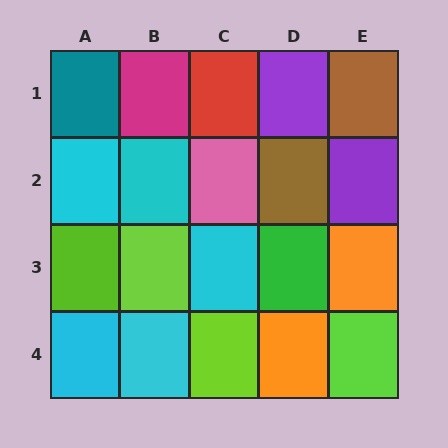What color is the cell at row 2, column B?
Cyan.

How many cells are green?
1 cell is green.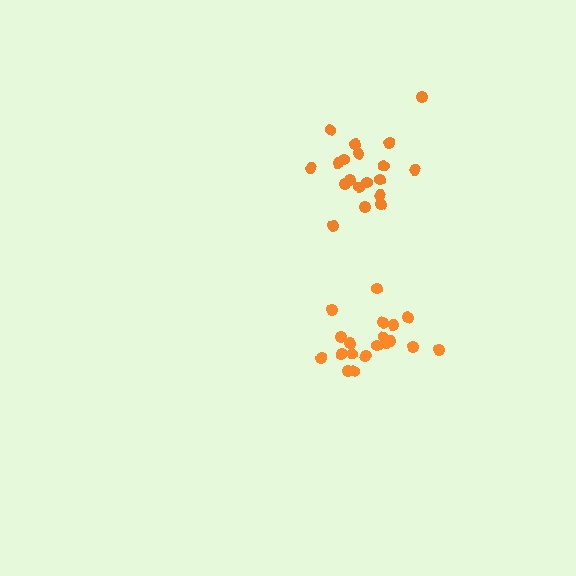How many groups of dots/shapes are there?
There are 2 groups.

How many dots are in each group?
Group 1: 19 dots, Group 2: 19 dots (38 total).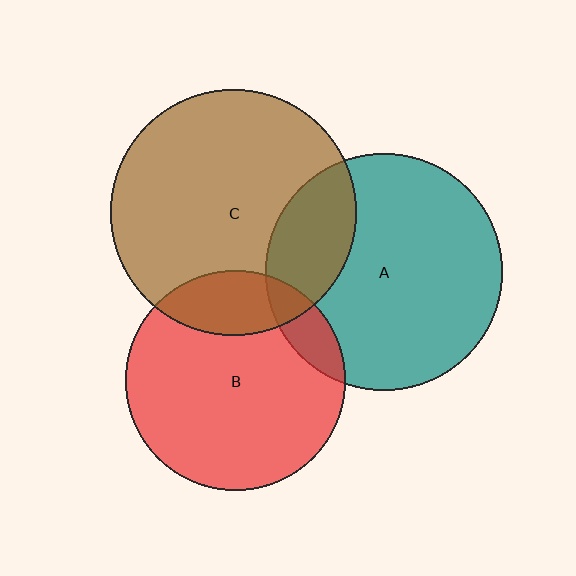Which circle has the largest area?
Circle C (brown).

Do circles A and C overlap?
Yes.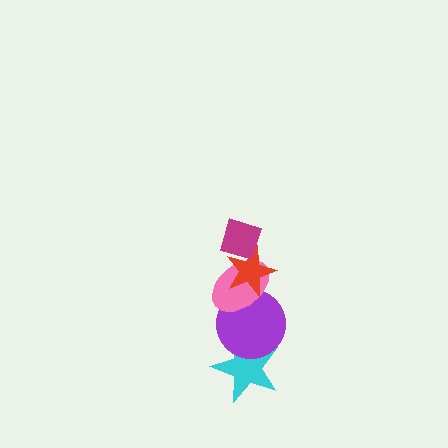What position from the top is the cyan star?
The cyan star is 5th from the top.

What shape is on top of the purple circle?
The pink ellipse is on top of the purple circle.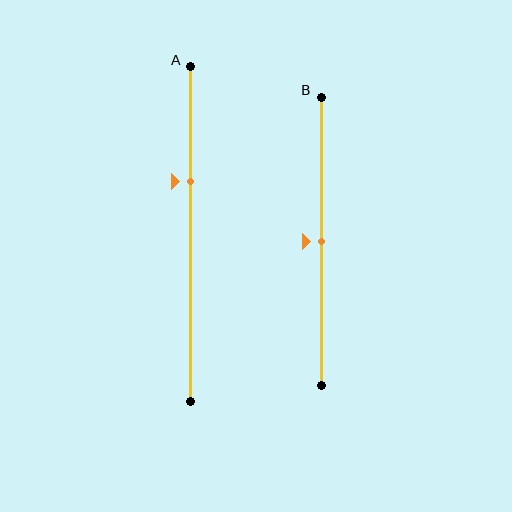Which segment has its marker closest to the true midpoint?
Segment B has its marker closest to the true midpoint.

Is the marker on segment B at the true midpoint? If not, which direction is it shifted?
Yes, the marker on segment B is at the true midpoint.